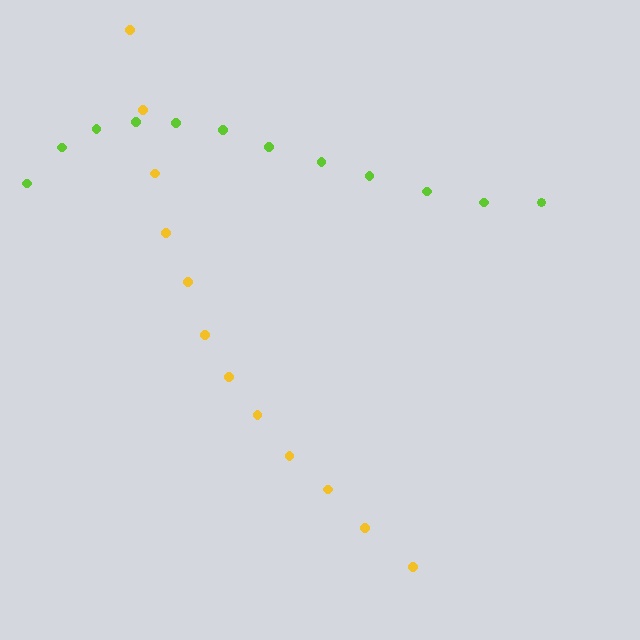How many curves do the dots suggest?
There are 2 distinct paths.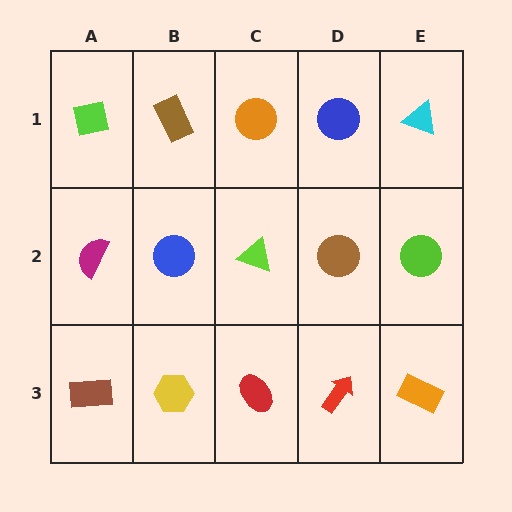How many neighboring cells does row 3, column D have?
3.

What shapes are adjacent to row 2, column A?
A lime square (row 1, column A), a brown rectangle (row 3, column A), a blue circle (row 2, column B).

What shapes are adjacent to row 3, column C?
A lime triangle (row 2, column C), a yellow hexagon (row 3, column B), a red arrow (row 3, column D).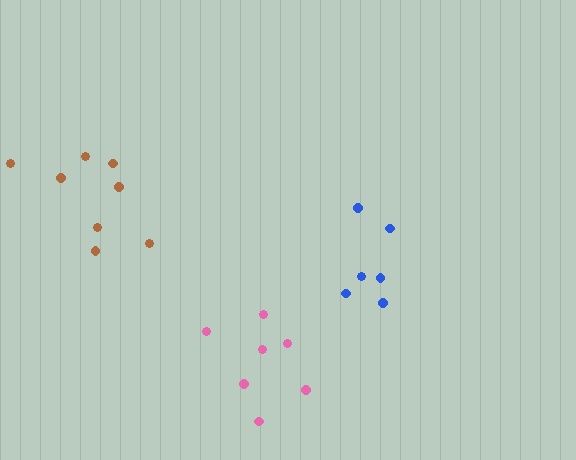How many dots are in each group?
Group 1: 6 dots, Group 2: 8 dots, Group 3: 7 dots (21 total).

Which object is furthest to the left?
The brown cluster is leftmost.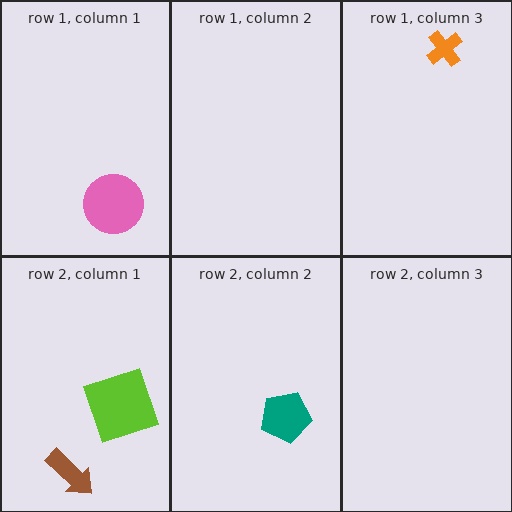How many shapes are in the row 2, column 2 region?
1.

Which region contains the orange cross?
The row 1, column 3 region.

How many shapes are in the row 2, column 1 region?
2.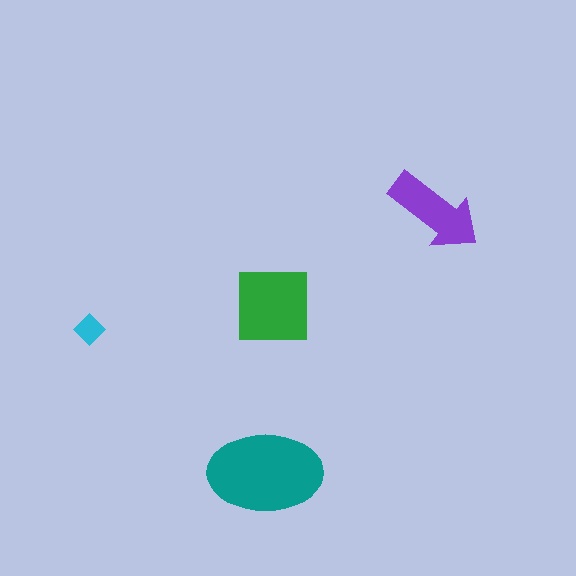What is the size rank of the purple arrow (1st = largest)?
3rd.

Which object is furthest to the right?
The purple arrow is rightmost.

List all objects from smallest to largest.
The cyan diamond, the purple arrow, the green square, the teal ellipse.